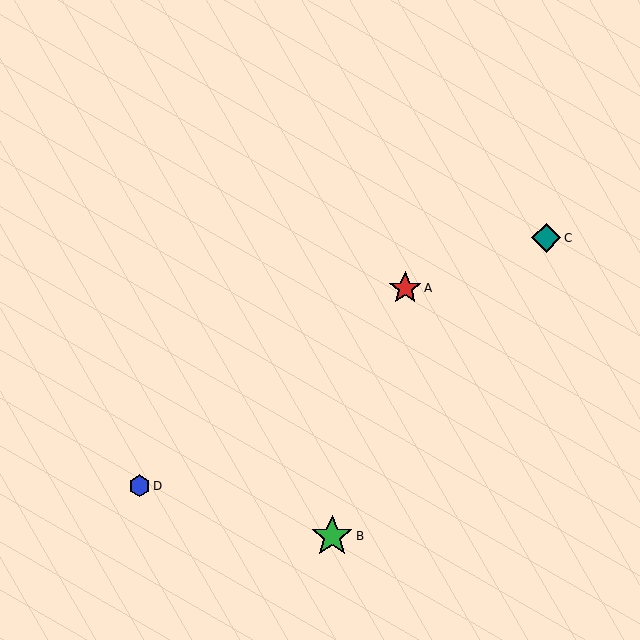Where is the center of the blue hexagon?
The center of the blue hexagon is at (140, 486).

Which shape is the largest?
The green star (labeled B) is the largest.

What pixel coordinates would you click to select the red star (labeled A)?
Click at (405, 288) to select the red star A.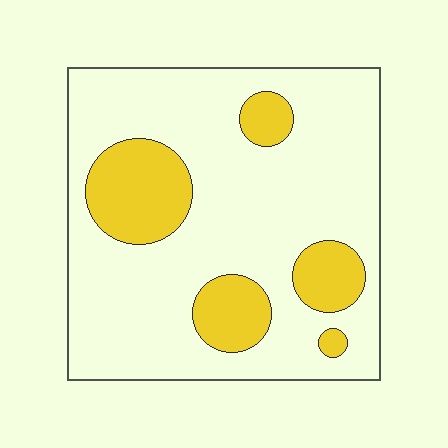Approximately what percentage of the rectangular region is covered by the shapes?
Approximately 20%.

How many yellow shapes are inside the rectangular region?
5.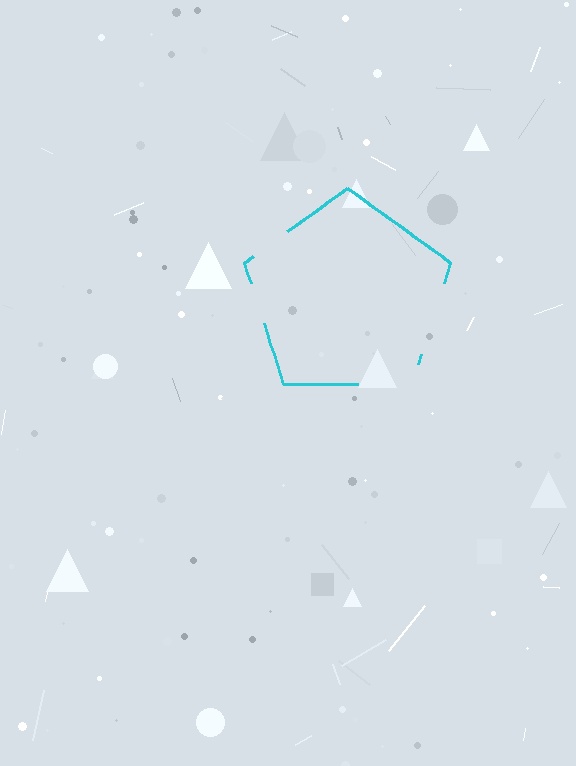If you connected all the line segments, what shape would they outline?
They would outline a pentagon.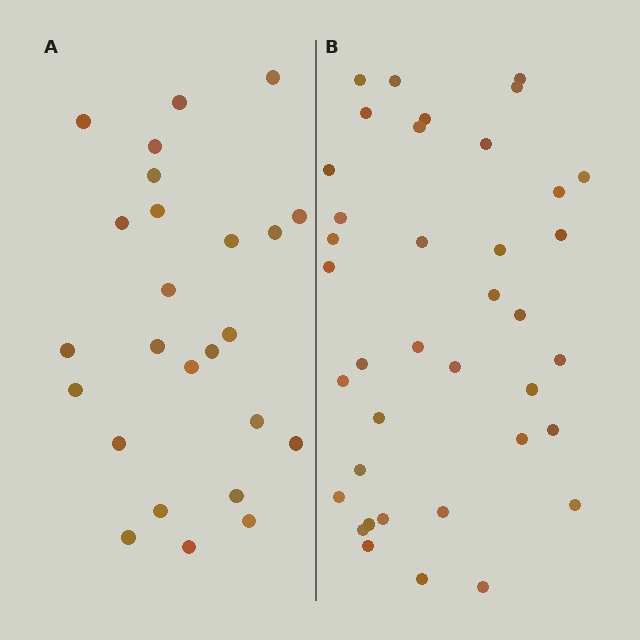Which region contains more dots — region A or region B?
Region B (the right region) has more dots.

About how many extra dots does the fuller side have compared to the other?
Region B has approximately 15 more dots than region A.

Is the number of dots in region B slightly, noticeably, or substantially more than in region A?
Region B has substantially more. The ratio is roughly 1.5 to 1.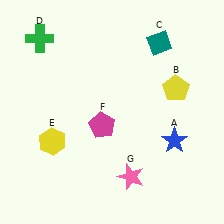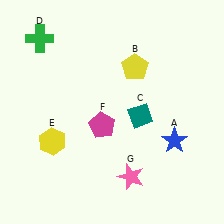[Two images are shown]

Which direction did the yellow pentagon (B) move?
The yellow pentagon (B) moved left.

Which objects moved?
The objects that moved are: the yellow pentagon (B), the teal diamond (C).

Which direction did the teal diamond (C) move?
The teal diamond (C) moved down.